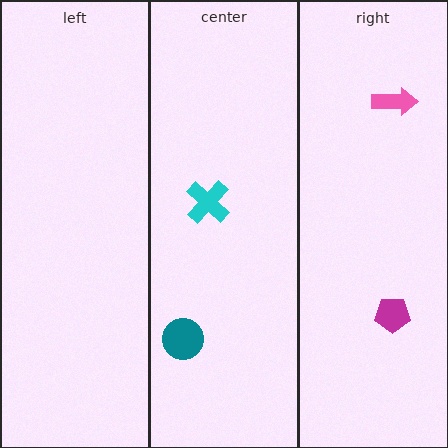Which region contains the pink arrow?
The right region.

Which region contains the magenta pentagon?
The right region.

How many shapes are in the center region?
2.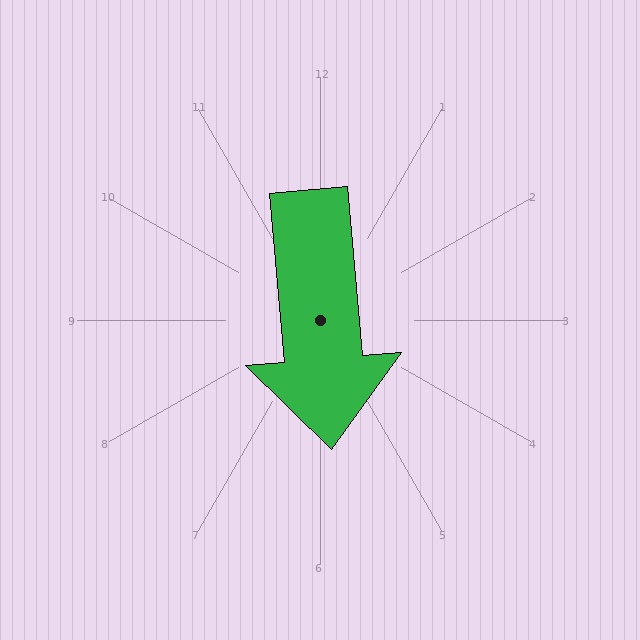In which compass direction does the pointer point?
South.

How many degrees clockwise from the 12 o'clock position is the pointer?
Approximately 175 degrees.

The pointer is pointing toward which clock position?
Roughly 6 o'clock.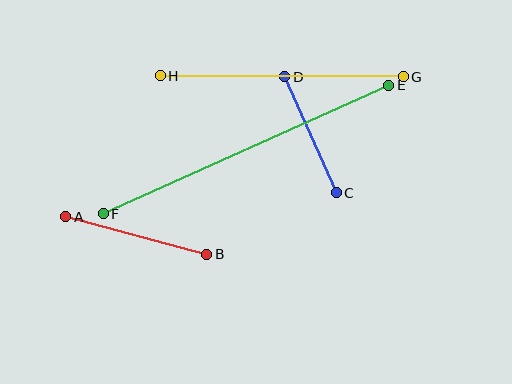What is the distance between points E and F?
The distance is approximately 313 pixels.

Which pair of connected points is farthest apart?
Points E and F are farthest apart.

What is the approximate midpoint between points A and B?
The midpoint is at approximately (136, 235) pixels.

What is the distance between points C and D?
The distance is approximately 127 pixels.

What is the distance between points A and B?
The distance is approximately 146 pixels.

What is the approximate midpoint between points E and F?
The midpoint is at approximately (246, 150) pixels.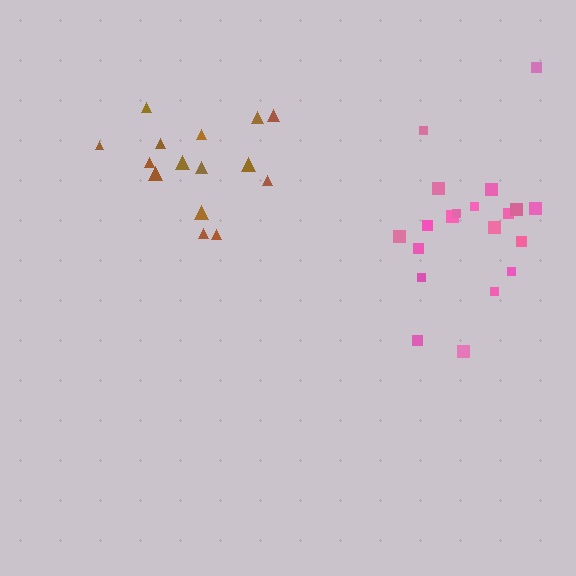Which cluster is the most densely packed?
Pink.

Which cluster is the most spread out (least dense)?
Brown.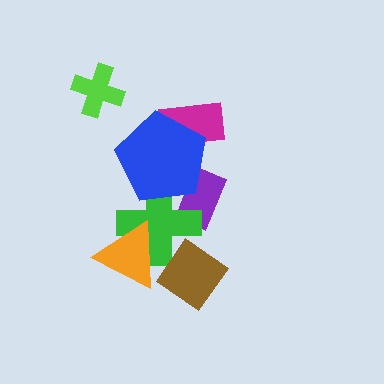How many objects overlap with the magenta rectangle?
1 object overlaps with the magenta rectangle.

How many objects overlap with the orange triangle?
2 objects overlap with the orange triangle.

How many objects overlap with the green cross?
4 objects overlap with the green cross.